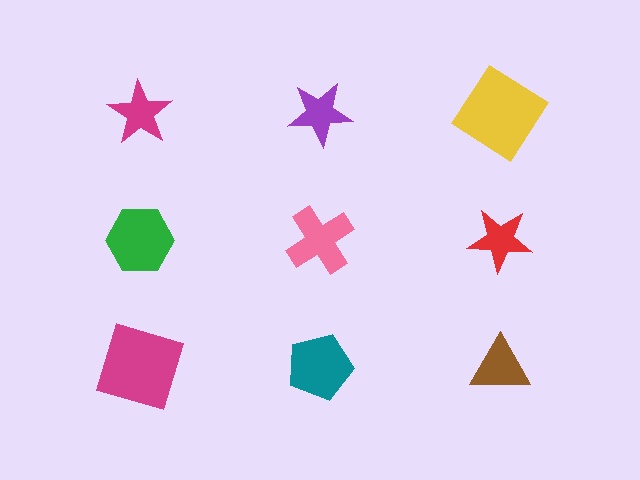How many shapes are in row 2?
3 shapes.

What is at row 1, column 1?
A magenta star.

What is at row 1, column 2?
A purple star.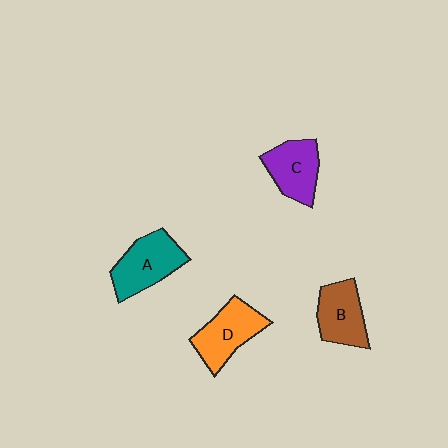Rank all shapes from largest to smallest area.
From largest to smallest: A (teal), D (orange), C (purple), B (brown).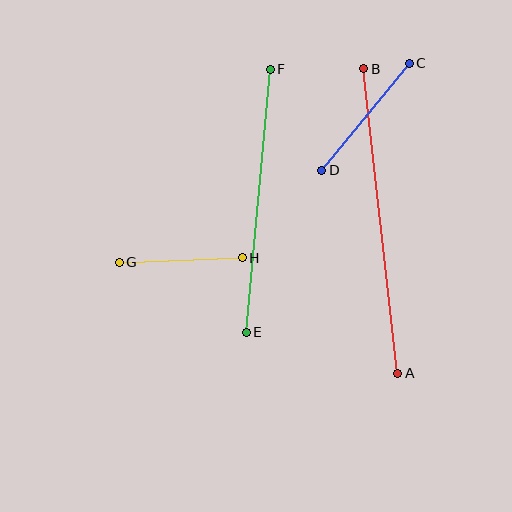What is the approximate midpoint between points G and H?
The midpoint is at approximately (181, 260) pixels.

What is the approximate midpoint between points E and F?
The midpoint is at approximately (258, 201) pixels.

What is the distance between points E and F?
The distance is approximately 264 pixels.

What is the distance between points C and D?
The distance is approximately 138 pixels.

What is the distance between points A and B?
The distance is approximately 307 pixels.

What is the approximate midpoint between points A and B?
The midpoint is at approximately (381, 221) pixels.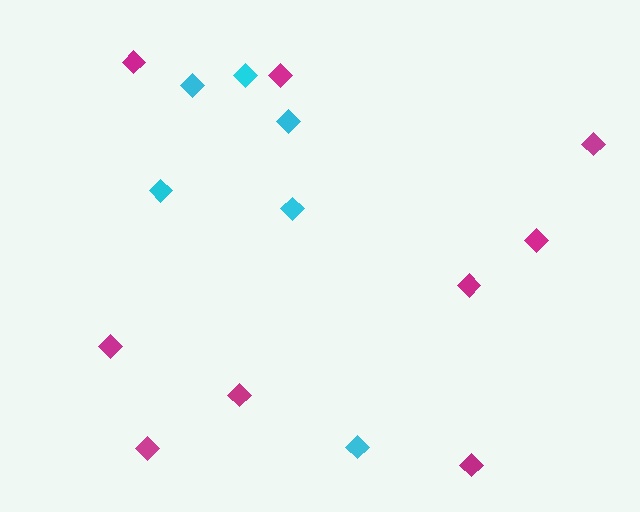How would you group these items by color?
There are 2 groups: one group of magenta diamonds (9) and one group of cyan diamonds (6).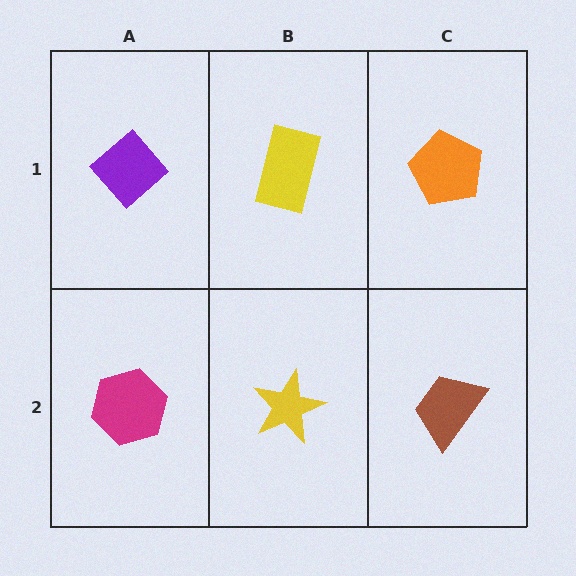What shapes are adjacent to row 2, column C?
An orange pentagon (row 1, column C), a yellow star (row 2, column B).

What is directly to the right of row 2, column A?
A yellow star.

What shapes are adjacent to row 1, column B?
A yellow star (row 2, column B), a purple diamond (row 1, column A), an orange pentagon (row 1, column C).